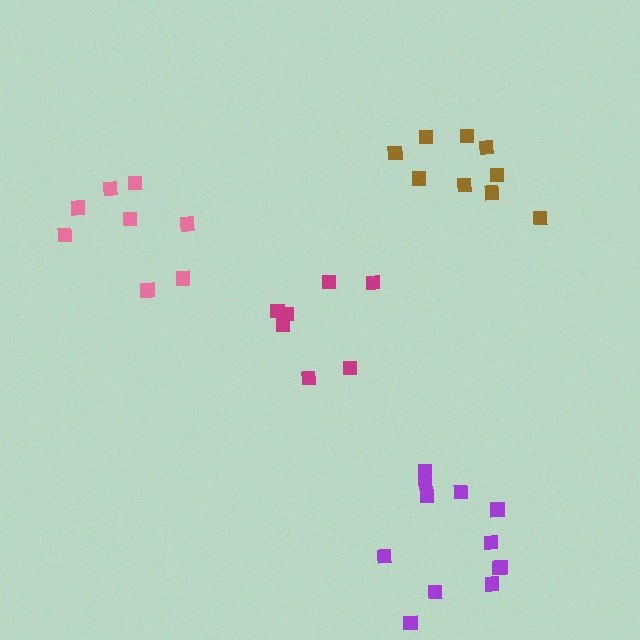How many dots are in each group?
Group 1: 9 dots, Group 2: 7 dots, Group 3: 8 dots, Group 4: 12 dots (36 total).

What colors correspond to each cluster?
The clusters are colored: brown, magenta, pink, purple.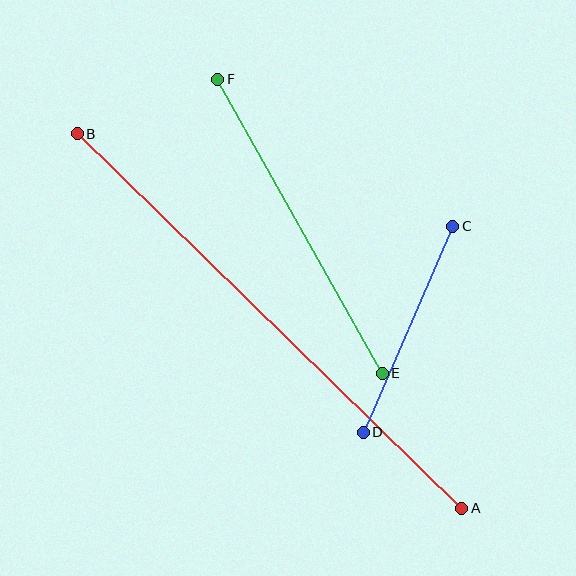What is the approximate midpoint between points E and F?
The midpoint is at approximately (300, 226) pixels.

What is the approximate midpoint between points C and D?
The midpoint is at approximately (408, 329) pixels.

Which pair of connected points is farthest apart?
Points A and B are farthest apart.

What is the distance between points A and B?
The distance is approximately 537 pixels.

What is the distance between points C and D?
The distance is approximately 224 pixels.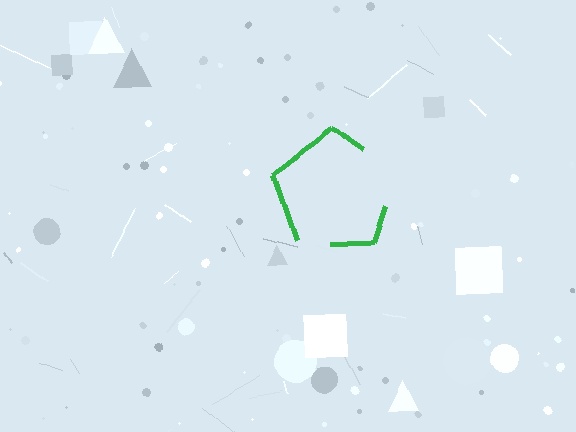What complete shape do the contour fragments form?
The contour fragments form a pentagon.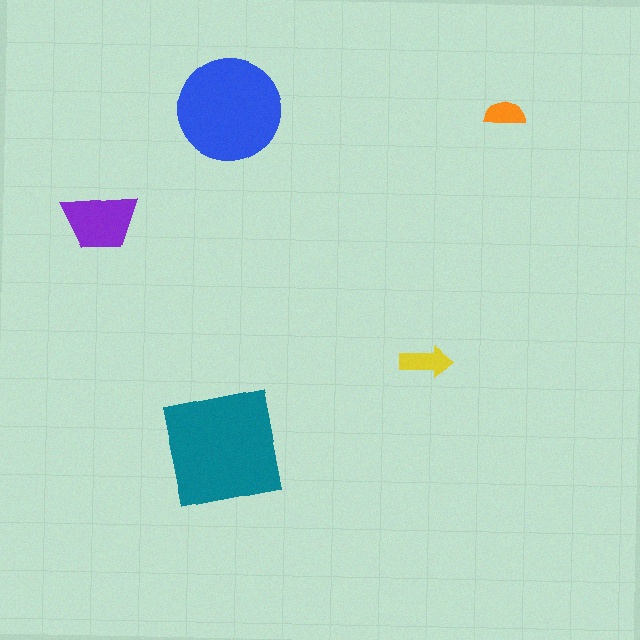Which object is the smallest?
The orange semicircle.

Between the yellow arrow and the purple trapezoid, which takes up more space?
The purple trapezoid.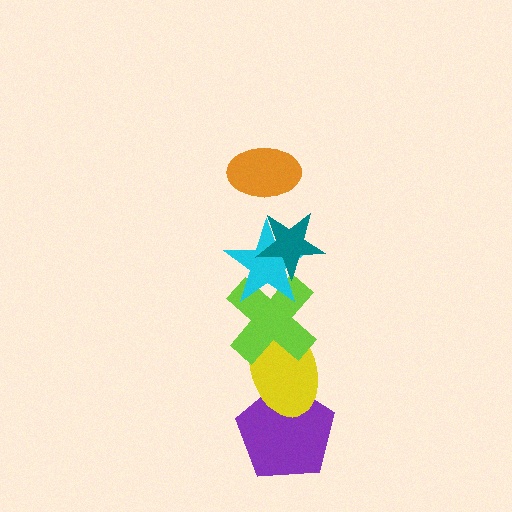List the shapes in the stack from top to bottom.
From top to bottom: the orange ellipse, the teal star, the cyan star, the lime cross, the yellow ellipse, the purple pentagon.